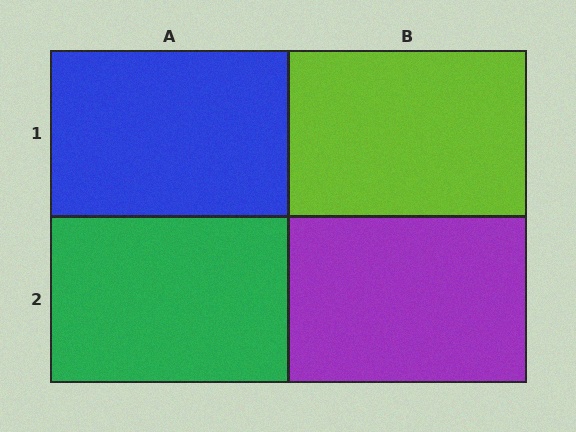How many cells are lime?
1 cell is lime.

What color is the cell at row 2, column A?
Green.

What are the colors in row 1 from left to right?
Blue, lime.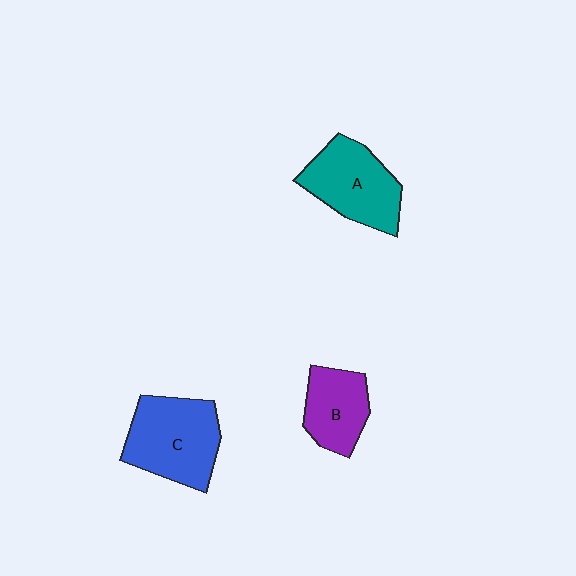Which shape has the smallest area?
Shape B (purple).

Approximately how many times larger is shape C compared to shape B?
Approximately 1.5 times.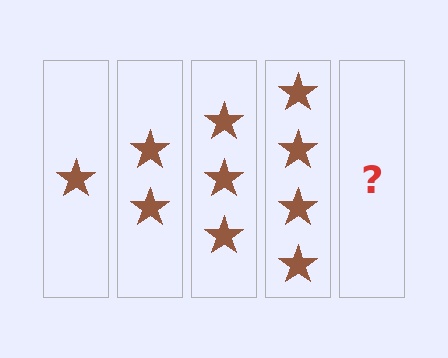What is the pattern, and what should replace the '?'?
The pattern is that each step adds one more star. The '?' should be 5 stars.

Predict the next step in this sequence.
The next step is 5 stars.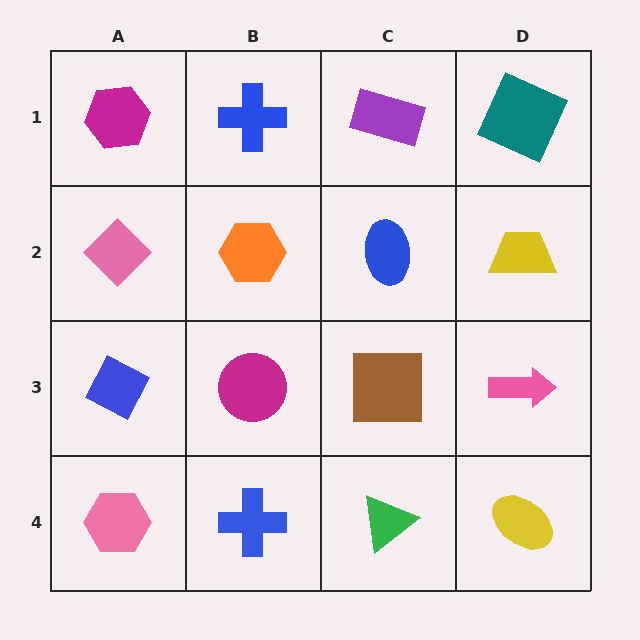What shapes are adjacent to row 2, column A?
A magenta hexagon (row 1, column A), a blue diamond (row 3, column A), an orange hexagon (row 2, column B).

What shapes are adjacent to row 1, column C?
A blue ellipse (row 2, column C), a blue cross (row 1, column B), a teal square (row 1, column D).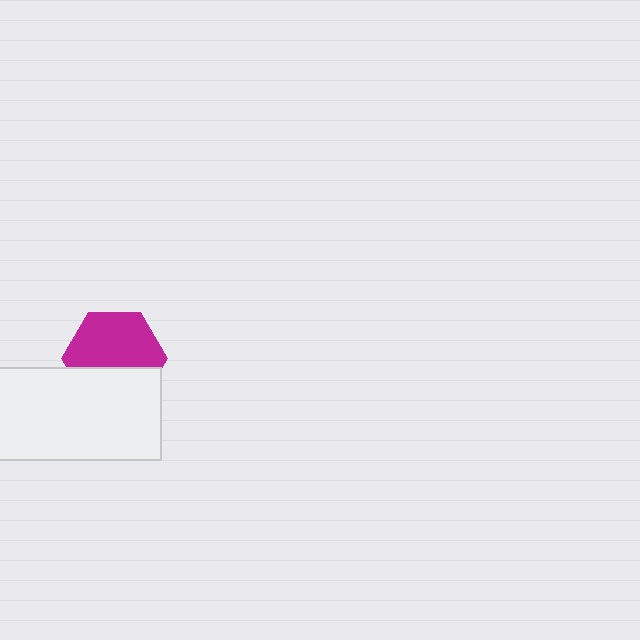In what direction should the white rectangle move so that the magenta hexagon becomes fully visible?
The white rectangle should move down. That is the shortest direction to clear the overlap and leave the magenta hexagon fully visible.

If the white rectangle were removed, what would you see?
You would see the complete magenta hexagon.